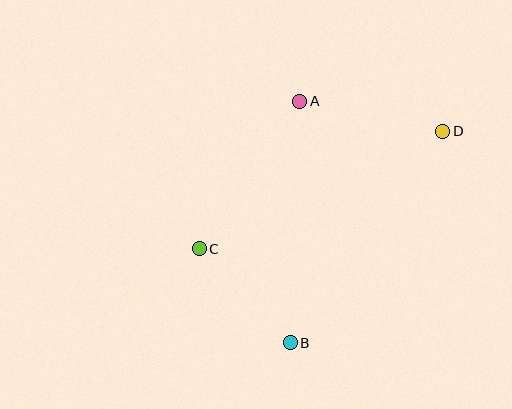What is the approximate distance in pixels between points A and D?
The distance between A and D is approximately 146 pixels.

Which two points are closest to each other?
Points B and C are closest to each other.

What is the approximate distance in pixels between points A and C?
The distance between A and C is approximately 179 pixels.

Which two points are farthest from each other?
Points C and D are farthest from each other.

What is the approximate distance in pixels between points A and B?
The distance between A and B is approximately 242 pixels.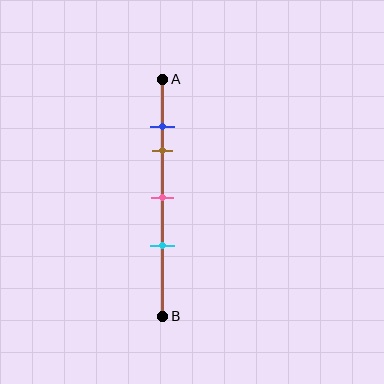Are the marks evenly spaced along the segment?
No, the marks are not evenly spaced.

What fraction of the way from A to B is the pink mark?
The pink mark is approximately 50% (0.5) of the way from A to B.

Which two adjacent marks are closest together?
The blue and brown marks are the closest adjacent pair.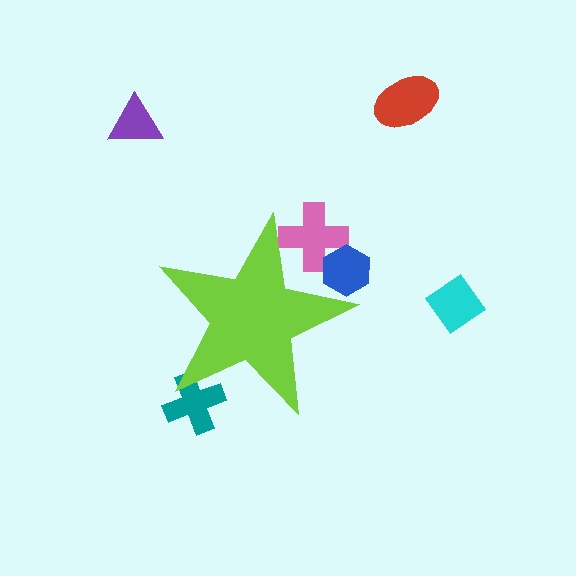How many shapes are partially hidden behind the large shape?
3 shapes are partially hidden.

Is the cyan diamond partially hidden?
No, the cyan diamond is fully visible.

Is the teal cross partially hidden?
Yes, the teal cross is partially hidden behind the lime star.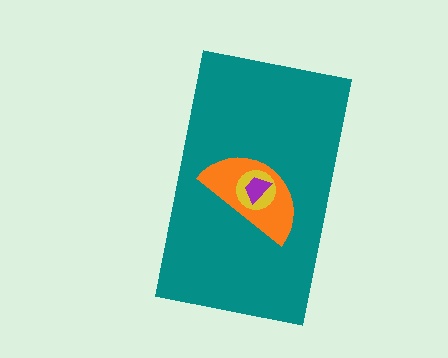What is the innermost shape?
The purple trapezoid.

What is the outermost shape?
The teal rectangle.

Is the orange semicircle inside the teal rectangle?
Yes.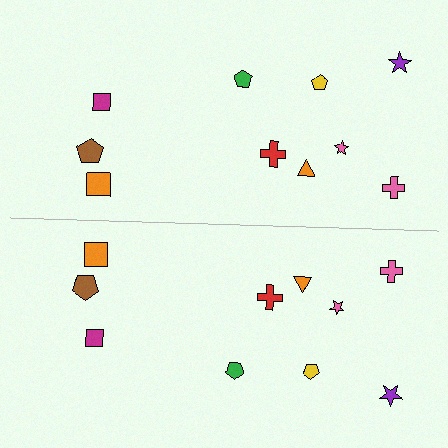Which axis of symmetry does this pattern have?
The pattern has a horizontal axis of symmetry running through the center of the image.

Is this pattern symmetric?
Yes, this pattern has bilateral (reflection) symmetry.